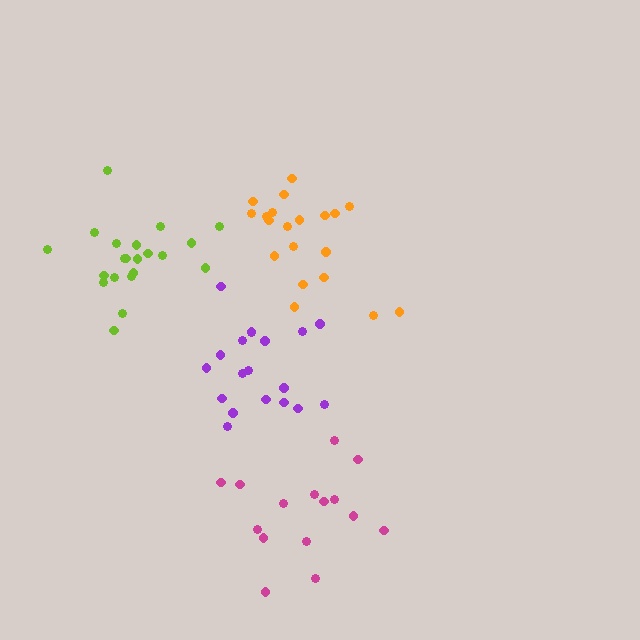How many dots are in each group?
Group 1: 21 dots, Group 2: 15 dots, Group 3: 19 dots, Group 4: 20 dots (75 total).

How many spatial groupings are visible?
There are 4 spatial groupings.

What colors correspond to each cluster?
The clusters are colored: lime, magenta, purple, orange.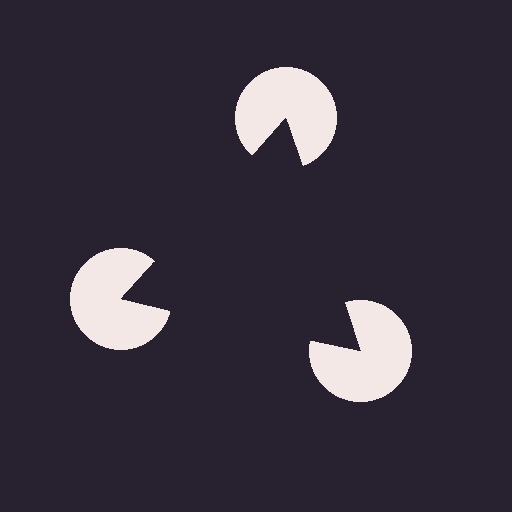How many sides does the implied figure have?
3 sides.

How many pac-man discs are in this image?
There are 3 — one at each vertex of the illusory triangle.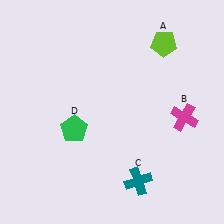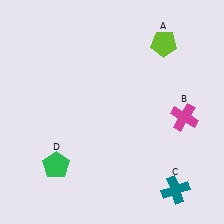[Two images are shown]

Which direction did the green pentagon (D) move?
The green pentagon (D) moved down.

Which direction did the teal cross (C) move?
The teal cross (C) moved right.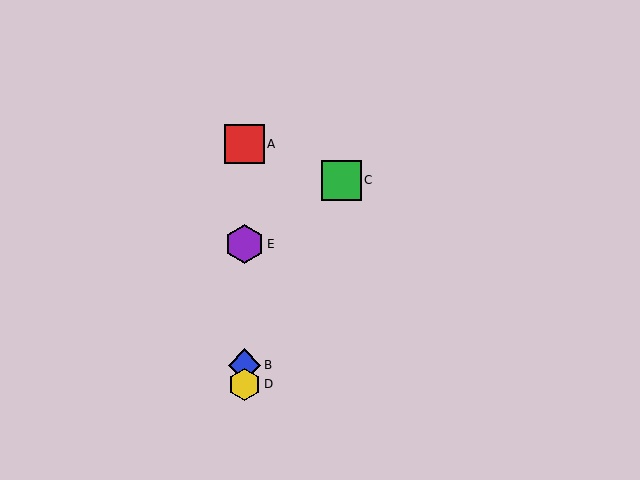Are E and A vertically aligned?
Yes, both are at x≈244.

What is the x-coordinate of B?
Object B is at x≈244.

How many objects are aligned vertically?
4 objects (A, B, D, E) are aligned vertically.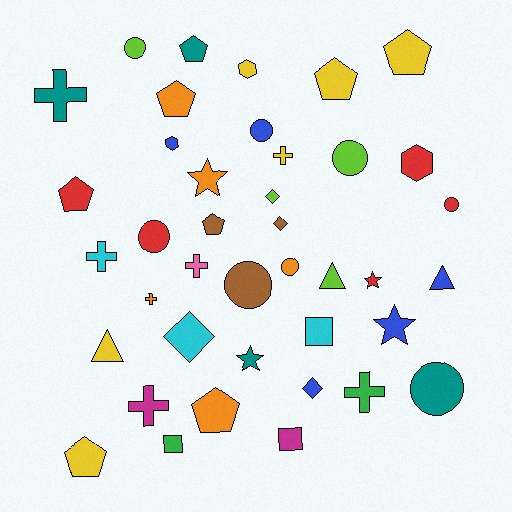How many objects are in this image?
There are 40 objects.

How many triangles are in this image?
There are 3 triangles.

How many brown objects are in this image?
There are 3 brown objects.